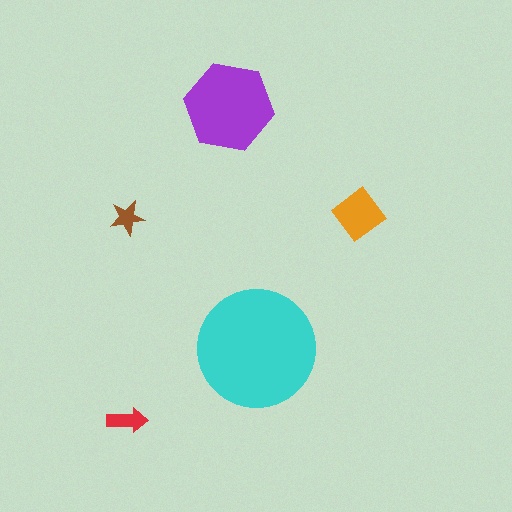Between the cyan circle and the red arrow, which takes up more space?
The cyan circle.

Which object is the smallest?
The brown star.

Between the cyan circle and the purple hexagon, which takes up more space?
The cyan circle.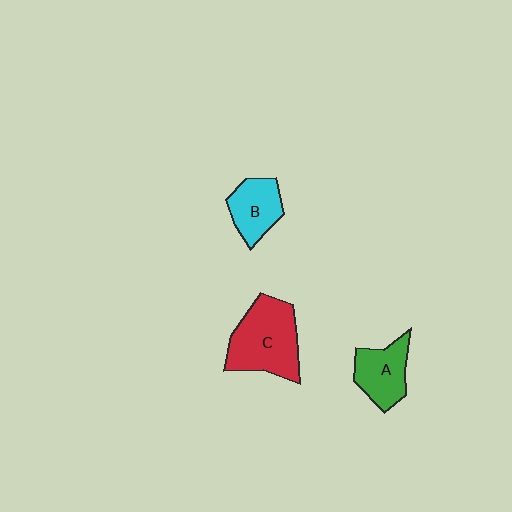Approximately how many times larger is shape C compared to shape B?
Approximately 1.7 times.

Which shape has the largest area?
Shape C (red).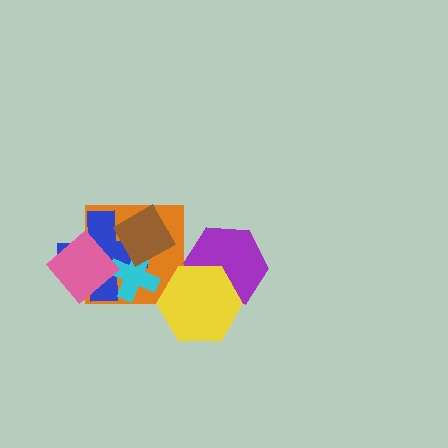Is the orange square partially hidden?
Yes, it is partially covered by another shape.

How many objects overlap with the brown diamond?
3 objects overlap with the brown diamond.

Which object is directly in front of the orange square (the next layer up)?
The blue cross is directly in front of the orange square.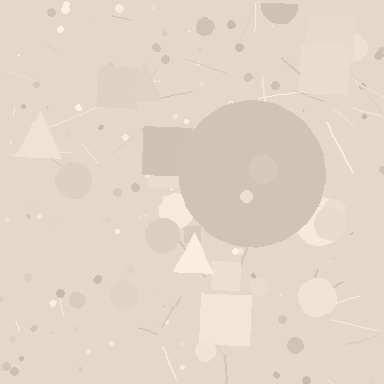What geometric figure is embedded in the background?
A circle is embedded in the background.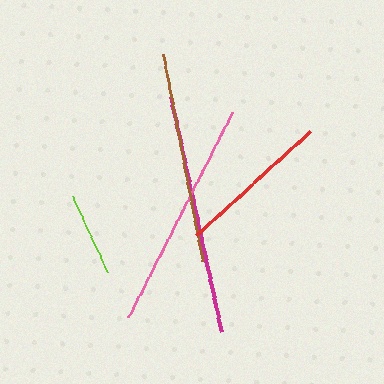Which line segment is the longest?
The magenta line is the longest at approximately 240 pixels.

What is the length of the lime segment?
The lime segment is approximately 84 pixels long.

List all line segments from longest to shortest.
From longest to shortest: magenta, pink, brown, red, lime.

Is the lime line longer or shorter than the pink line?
The pink line is longer than the lime line.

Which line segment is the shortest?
The lime line is the shortest at approximately 84 pixels.